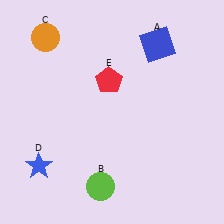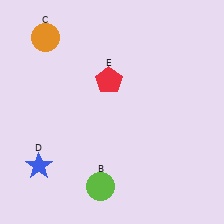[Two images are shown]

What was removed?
The blue square (A) was removed in Image 2.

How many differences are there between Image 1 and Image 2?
There is 1 difference between the two images.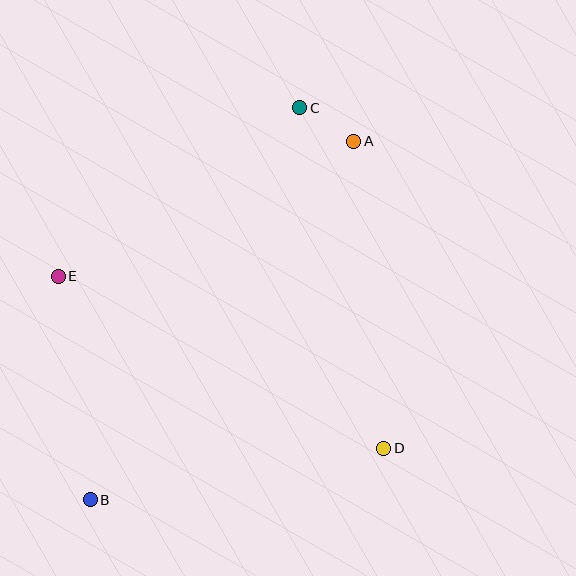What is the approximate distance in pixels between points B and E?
The distance between B and E is approximately 226 pixels.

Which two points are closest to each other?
Points A and C are closest to each other.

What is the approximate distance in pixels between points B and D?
The distance between B and D is approximately 298 pixels.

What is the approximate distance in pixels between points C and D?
The distance between C and D is approximately 351 pixels.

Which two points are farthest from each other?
Points A and B are farthest from each other.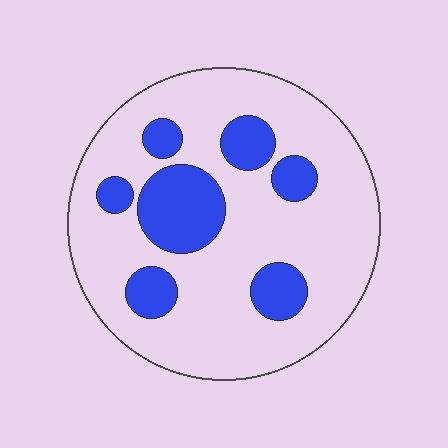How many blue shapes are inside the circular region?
7.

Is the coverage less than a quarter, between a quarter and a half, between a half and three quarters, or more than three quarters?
Less than a quarter.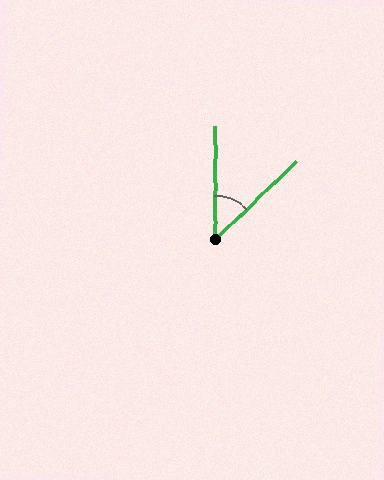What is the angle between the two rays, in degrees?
Approximately 46 degrees.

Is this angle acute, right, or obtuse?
It is acute.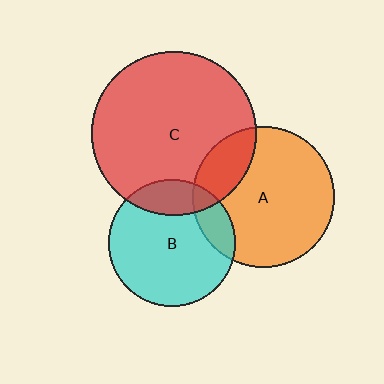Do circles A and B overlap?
Yes.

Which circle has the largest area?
Circle C (red).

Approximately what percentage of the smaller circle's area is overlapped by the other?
Approximately 15%.